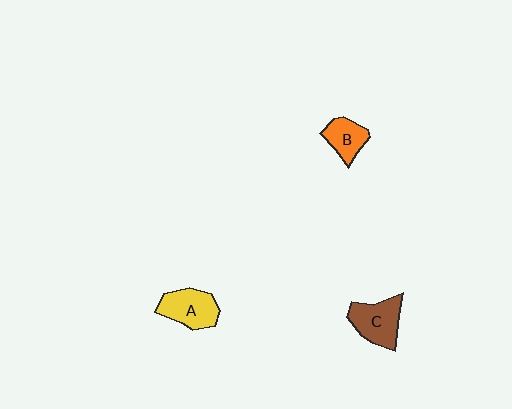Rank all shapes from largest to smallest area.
From largest to smallest: C (brown), A (yellow), B (orange).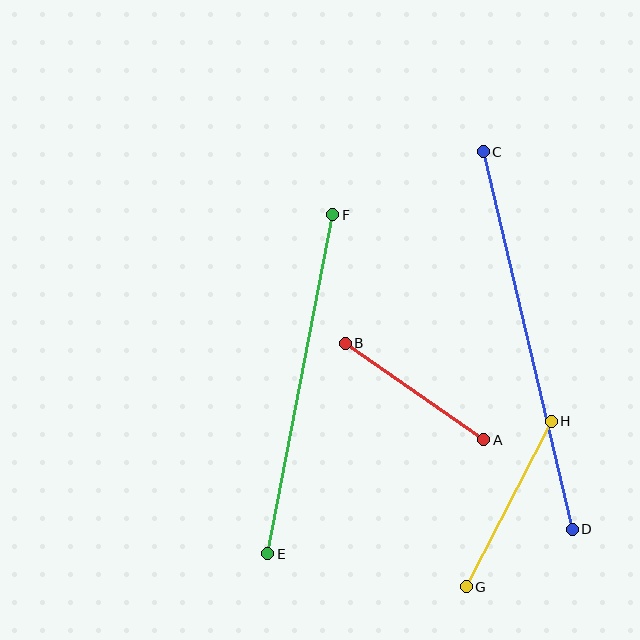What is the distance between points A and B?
The distance is approximately 169 pixels.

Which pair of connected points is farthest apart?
Points C and D are farthest apart.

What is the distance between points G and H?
The distance is approximately 186 pixels.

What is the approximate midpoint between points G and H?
The midpoint is at approximately (509, 504) pixels.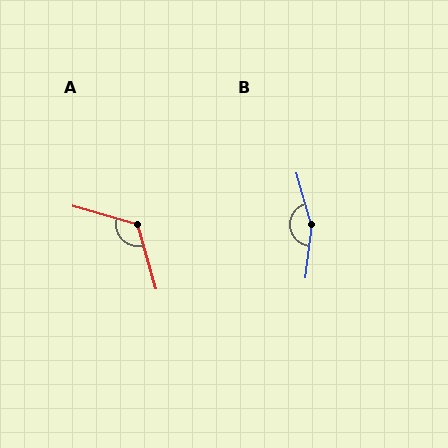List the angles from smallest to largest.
A (122°), B (157°).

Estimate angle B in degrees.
Approximately 157 degrees.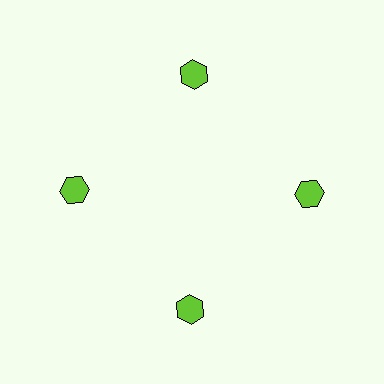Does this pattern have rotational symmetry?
Yes, this pattern has 4-fold rotational symmetry. It looks the same after rotating 90 degrees around the center.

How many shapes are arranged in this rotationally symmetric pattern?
There are 4 shapes, arranged in 4 groups of 1.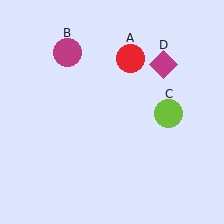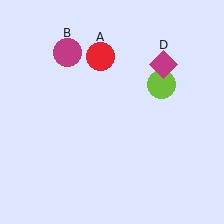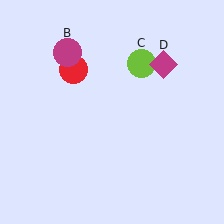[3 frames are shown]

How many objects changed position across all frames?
2 objects changed position: red circle (object A), lime circle (object C).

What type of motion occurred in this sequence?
The red circle (object A), lime circle (object C) rotated counterclockwise around the center of the scene.